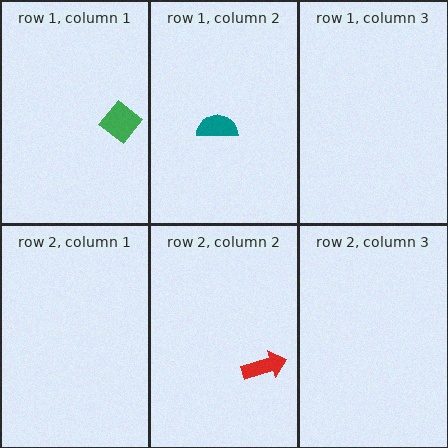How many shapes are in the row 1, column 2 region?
1.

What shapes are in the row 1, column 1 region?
The green diamond.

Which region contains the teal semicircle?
The row 1, column 2 region.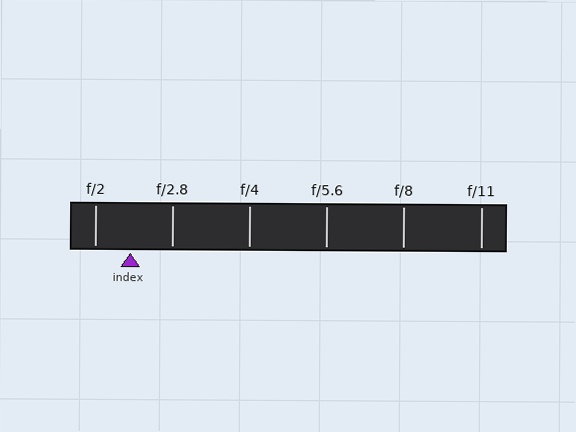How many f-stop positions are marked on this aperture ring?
There are 6 f-stop positions marked.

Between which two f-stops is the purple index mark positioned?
The index mark is between f/2 and f/2.8.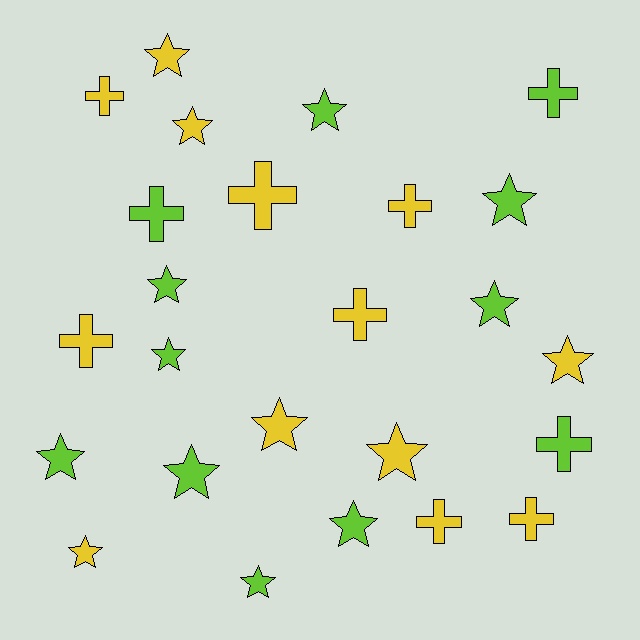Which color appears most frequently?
Yellow, with 13 objects.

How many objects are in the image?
There are 25 objects.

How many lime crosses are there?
There are 3 lime crosses.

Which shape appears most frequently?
Star, with 15 objects.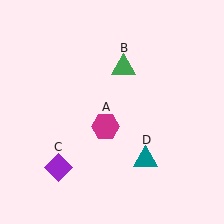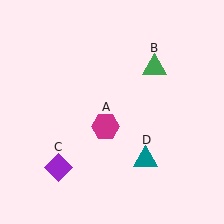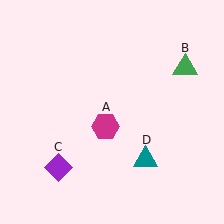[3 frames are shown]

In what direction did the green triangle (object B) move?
The green triangle (object B) moved right.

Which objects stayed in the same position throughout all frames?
Magenta hexagon (object A) and purple diamond (object C) and teal triangle (object D) remained stationary.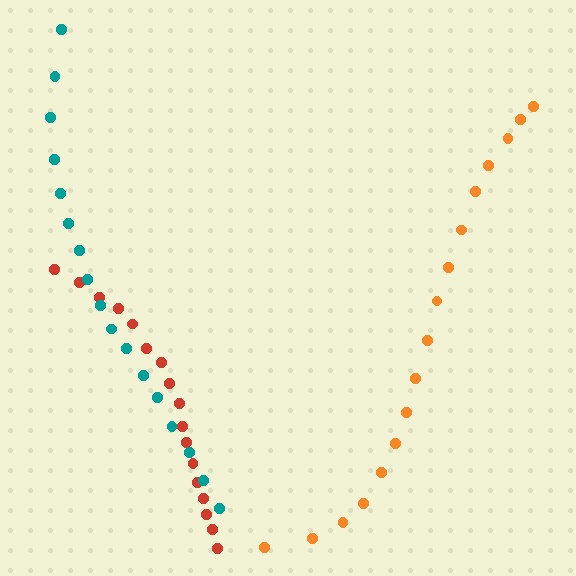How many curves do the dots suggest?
There are 3 distinct paths.